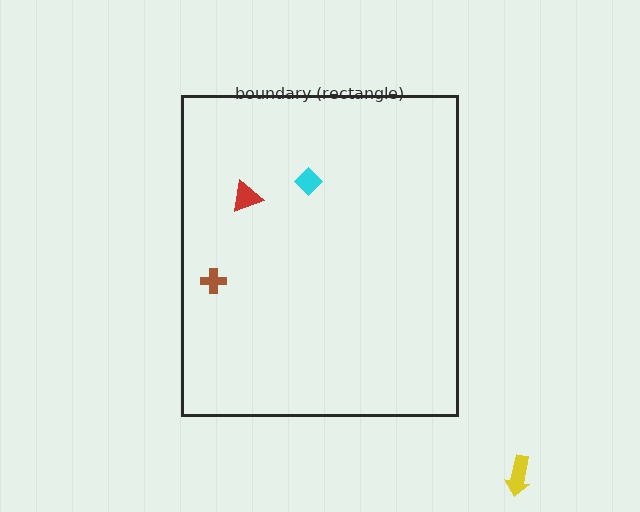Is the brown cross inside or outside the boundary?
Inside.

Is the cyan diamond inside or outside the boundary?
Inside.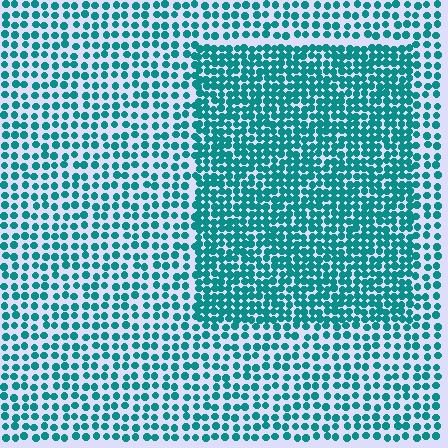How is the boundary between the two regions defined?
The boundary is defined by a change in element density (approximately 1.8x ratio). All elements are the same color, size, and shape.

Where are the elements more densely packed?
The elements are more densely packed inside the rectangle boundary.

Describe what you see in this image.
The image contains small teal elements arranged at two different densities. A rectangle-shaped region is visible where the elements are more densely packed than the surrounding area.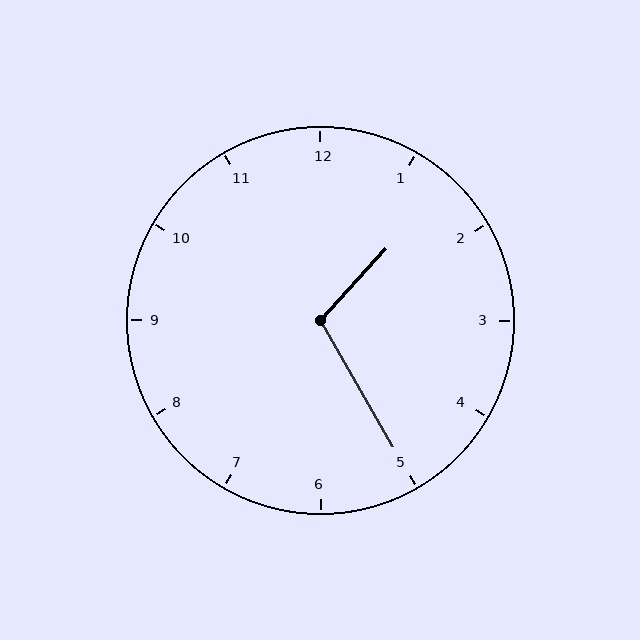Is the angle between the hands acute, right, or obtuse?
It is obtuse.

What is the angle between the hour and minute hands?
Approximately 108 degrees.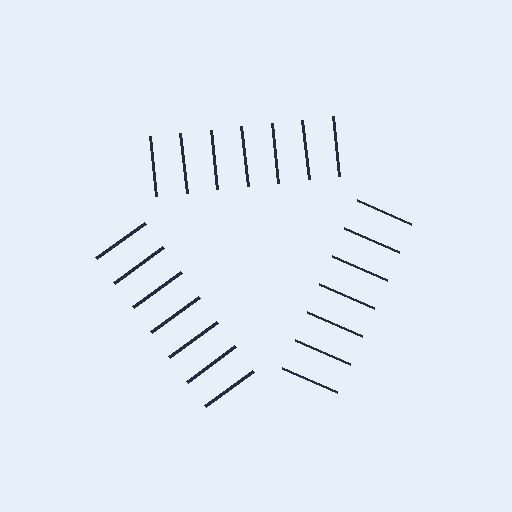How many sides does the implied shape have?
3 sides — the line-ends trace a triangle.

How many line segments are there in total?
21 — 7 along each of the 3 edges.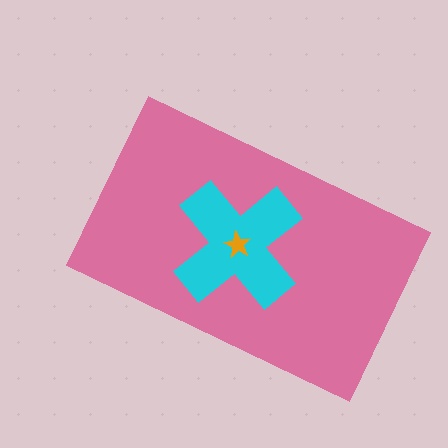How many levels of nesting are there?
3.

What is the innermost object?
The orange star.